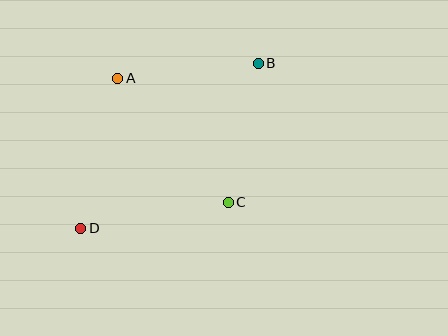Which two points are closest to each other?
Points A and B are closest to each other.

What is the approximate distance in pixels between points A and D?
The distance between A and D is approximately 155 pixels.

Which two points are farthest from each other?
Points B and D are farthest from each other.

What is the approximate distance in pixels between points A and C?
The distance between A and C is approximately 166 pixels.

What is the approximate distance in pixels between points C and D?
The distance between C and D is approximately 150 pixels.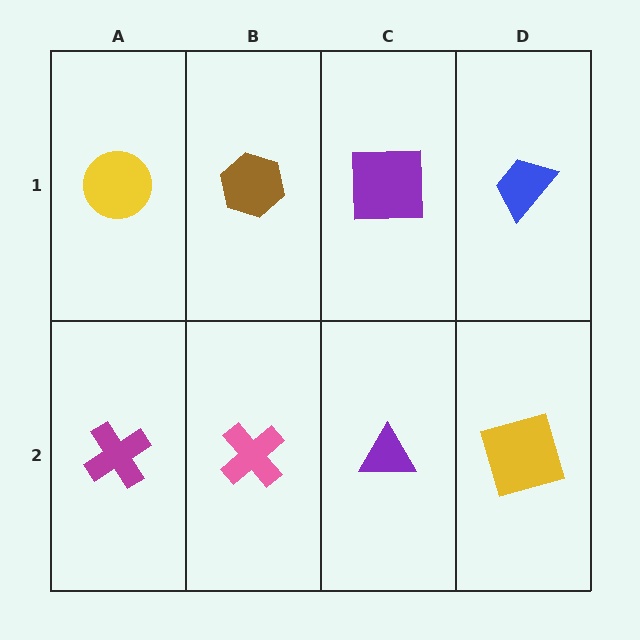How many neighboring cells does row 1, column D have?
2.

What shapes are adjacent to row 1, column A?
A magenta cross (row 2, column A), a brown hexagon (row 1, column B).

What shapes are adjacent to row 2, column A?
A yellow circle (row 1, column A), a pink cross (row 2, column B).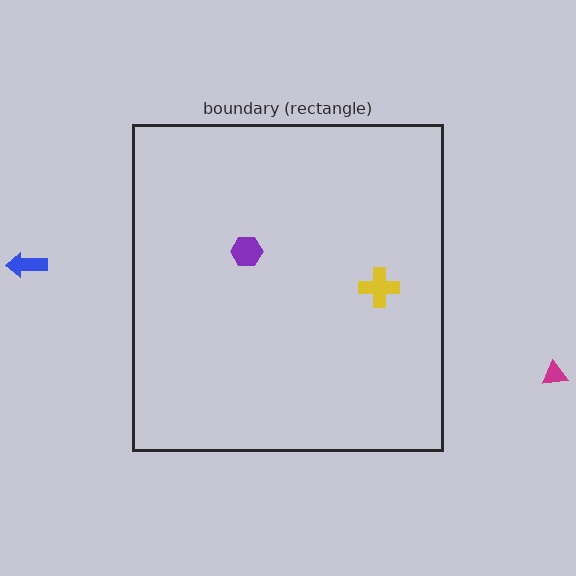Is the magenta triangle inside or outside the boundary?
Outside.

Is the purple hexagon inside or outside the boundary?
Inside.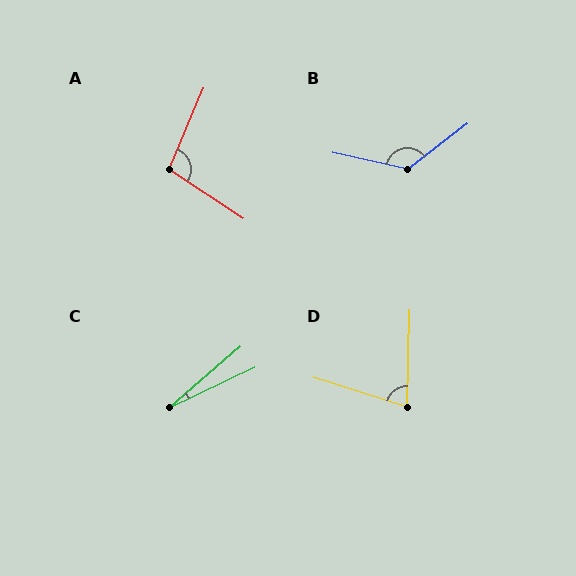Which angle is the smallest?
C, at approximately 15 degrees.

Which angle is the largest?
B, at approximately 130 degrees.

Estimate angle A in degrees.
Approximately 100 degrees.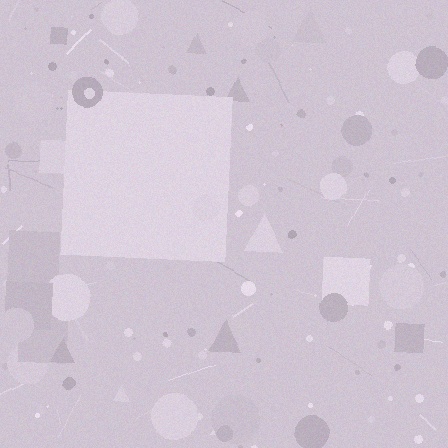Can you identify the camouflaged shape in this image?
The camouflaged shape is a square.